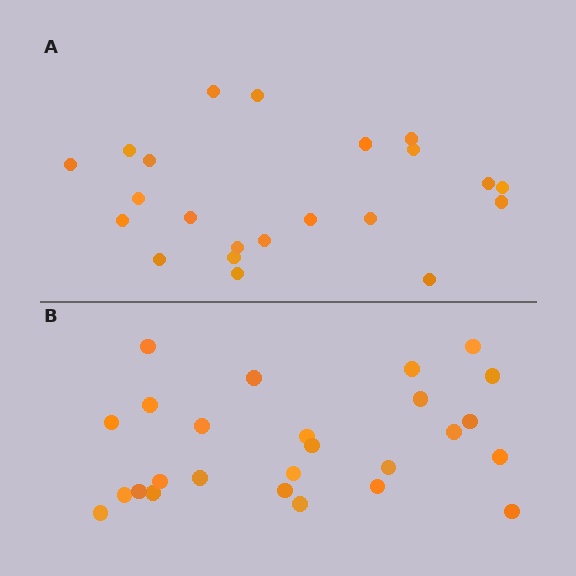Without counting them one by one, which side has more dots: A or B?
Region B (the bottom region) has more dots.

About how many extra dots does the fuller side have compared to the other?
Region B has about 4 more dots than region A.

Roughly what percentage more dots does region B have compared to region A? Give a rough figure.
About 20% more.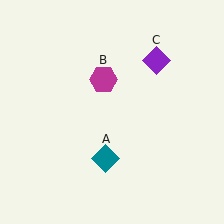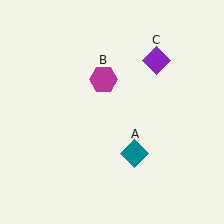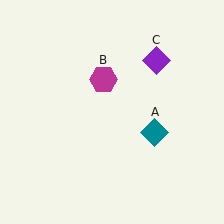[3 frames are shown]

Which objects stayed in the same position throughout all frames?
Magenta hexagon (object B) and purple diamond (object C) remained stationary.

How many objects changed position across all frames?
1 object changed position: teal diamond (object A).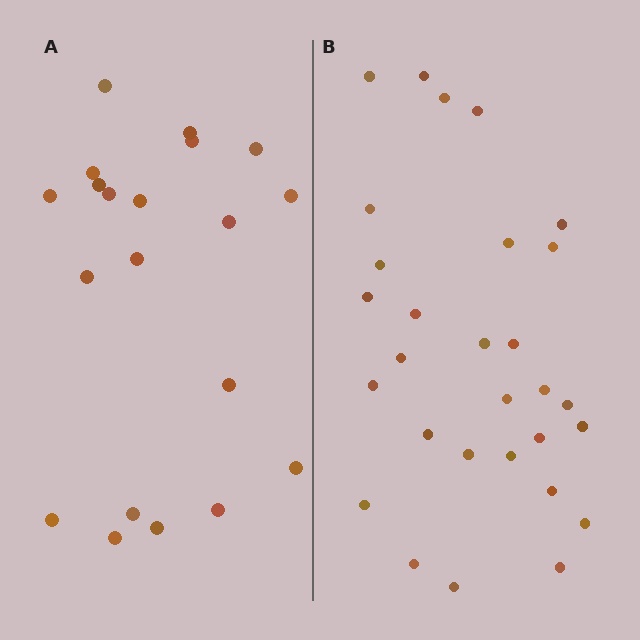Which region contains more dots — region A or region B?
Region B (the right region) has more dots.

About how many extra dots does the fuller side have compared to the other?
Region B has roughly 8 or so more dots than region A.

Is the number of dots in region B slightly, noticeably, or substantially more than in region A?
Region B has substantially more. The ratio is roughly 1.4 to 1.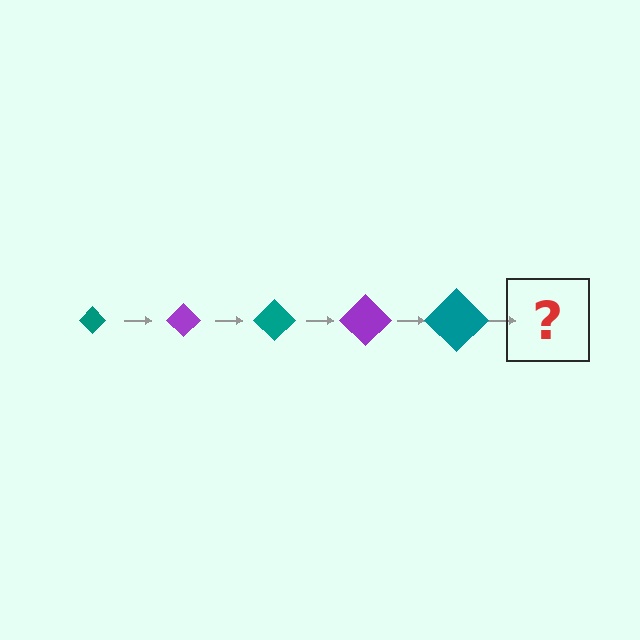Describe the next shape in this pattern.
It should be a purple diamond, larger than the previous one.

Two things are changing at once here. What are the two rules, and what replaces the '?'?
The two rules are that the diamond grows larger each step and the color cycles through teal and purple. The '?' should be a purple diamond, larger than the previous one.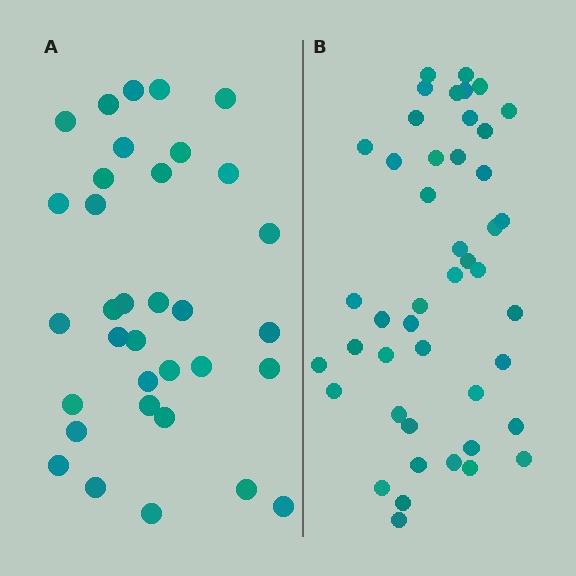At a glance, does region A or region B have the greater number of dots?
Region B (the right region) has more dots.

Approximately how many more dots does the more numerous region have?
Region B has roughly 12 or so more dots than region A.